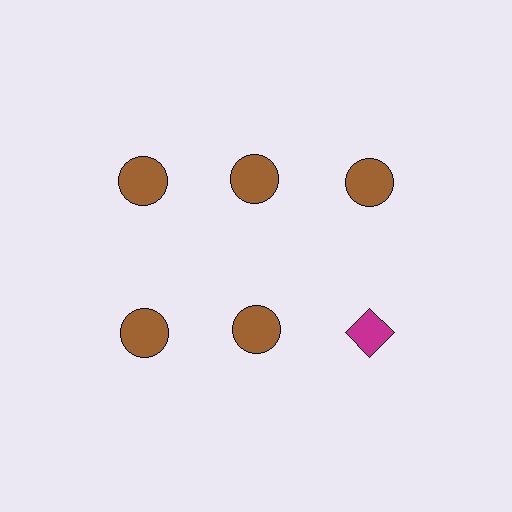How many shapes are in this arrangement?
There are 6 shapes arranged in a grid pattern.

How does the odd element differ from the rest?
It differs in both color (magenta instead of brown) and shape (diamond instead of circle).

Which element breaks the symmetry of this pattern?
The magenta diamond in the second row, center column breaks the symmetry. All other shapes are brown circles.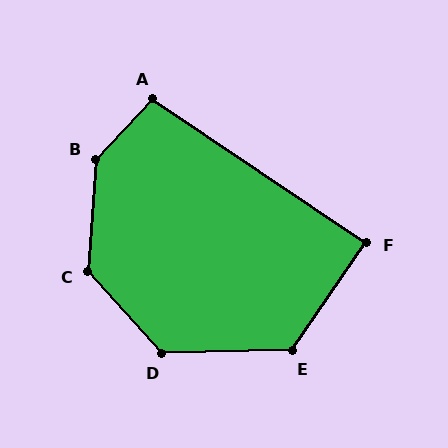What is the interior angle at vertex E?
Approximately 126 degrees (obtuse).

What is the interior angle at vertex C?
Approximately 135 degrees (obtuse).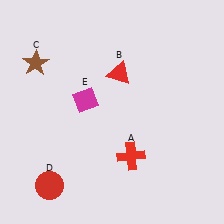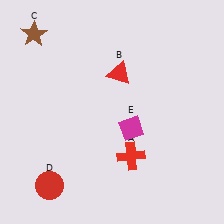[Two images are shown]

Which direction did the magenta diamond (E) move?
The magenta diamond (E) moved right.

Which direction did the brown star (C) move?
The brown star (C) moved up.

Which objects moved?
The objects that moved are: the brown star (C), the magenta diamond (E).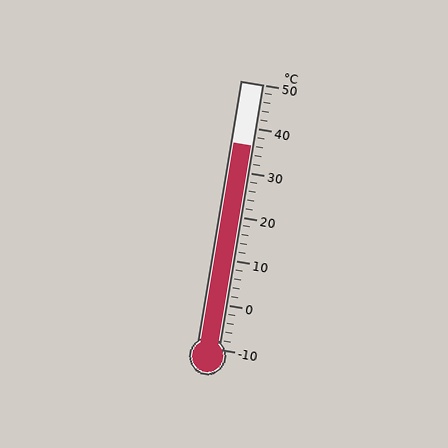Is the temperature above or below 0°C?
The temperature is above 0°C.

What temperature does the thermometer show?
The thermometer shows approximately 36°C.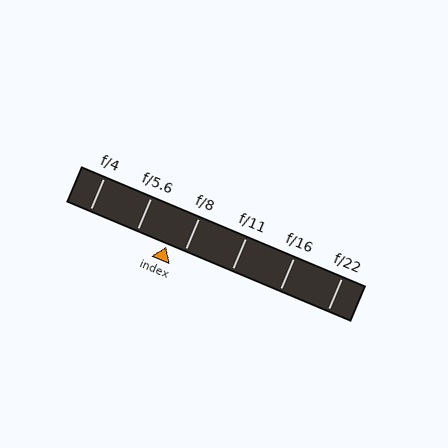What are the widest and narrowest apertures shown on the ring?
The widest aperture shown is f/4 and the narrowest is f/22.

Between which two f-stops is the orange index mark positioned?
The index mark is between f/5.6 and f/8.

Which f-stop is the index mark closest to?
The index mark is closest to f/8.